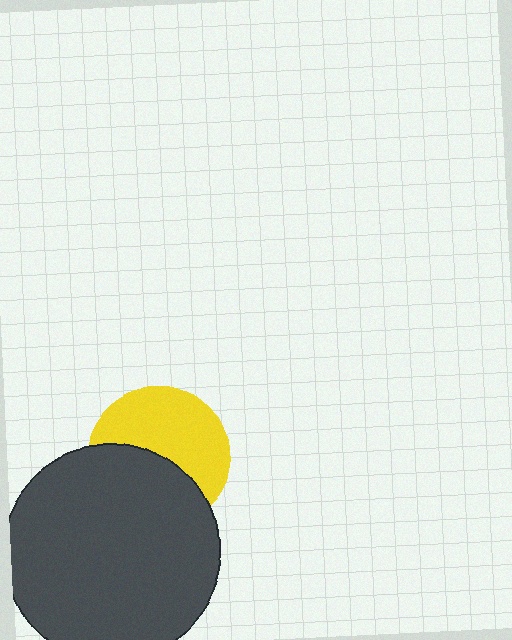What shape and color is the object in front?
The object in front is a dark gray circle.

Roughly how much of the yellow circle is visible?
About half of it is visible (roughly 55%).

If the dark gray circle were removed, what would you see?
You would see the complete yellow circle.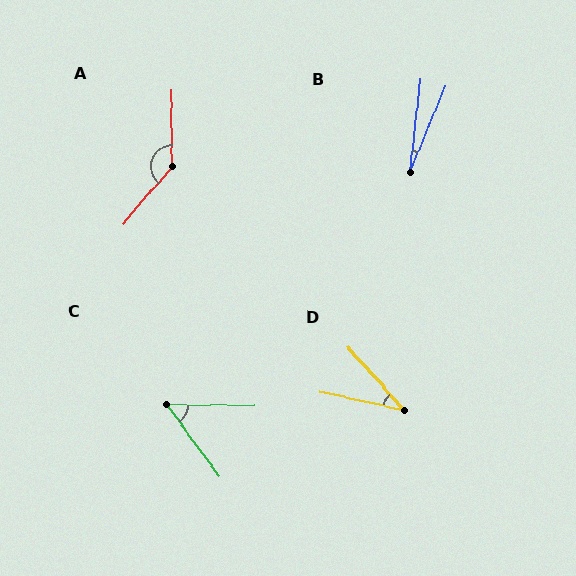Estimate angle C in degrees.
Approximately 53 degrees.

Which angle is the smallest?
B, at approximately 16 degrees.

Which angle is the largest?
A, at approximately 139 degrees.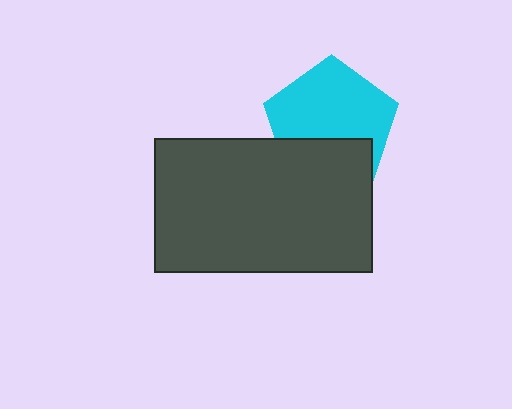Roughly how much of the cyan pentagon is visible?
Most of it is visible (roughly 65%).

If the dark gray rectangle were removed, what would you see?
You would see the complete cyan pentagon.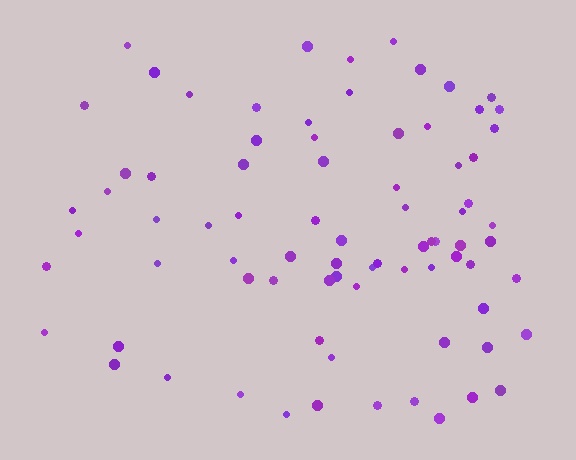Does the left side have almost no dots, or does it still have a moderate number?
Still a moderate number, just noticeably fewer than the right.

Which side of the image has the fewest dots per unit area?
The left.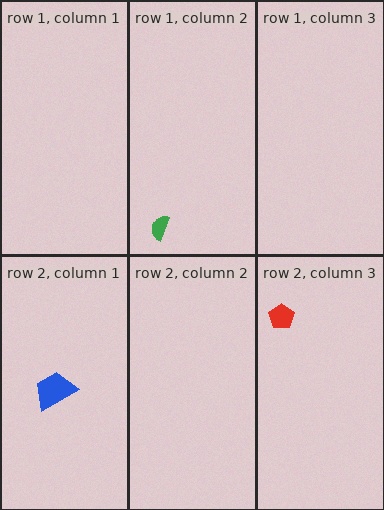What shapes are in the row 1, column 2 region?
The green semicircle.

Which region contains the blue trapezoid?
The row 2, column 1 region.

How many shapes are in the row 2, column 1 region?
1.